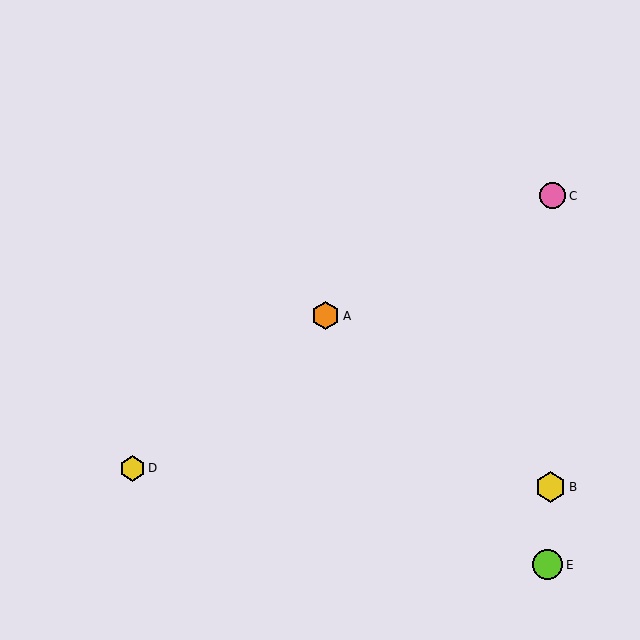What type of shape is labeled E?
Shape E is a lime circle.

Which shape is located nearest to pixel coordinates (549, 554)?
The lime circle (labeled E) at (548, 565) is nearest to that location.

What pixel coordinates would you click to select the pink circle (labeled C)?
Click at (552, 196) to select the pink circle C.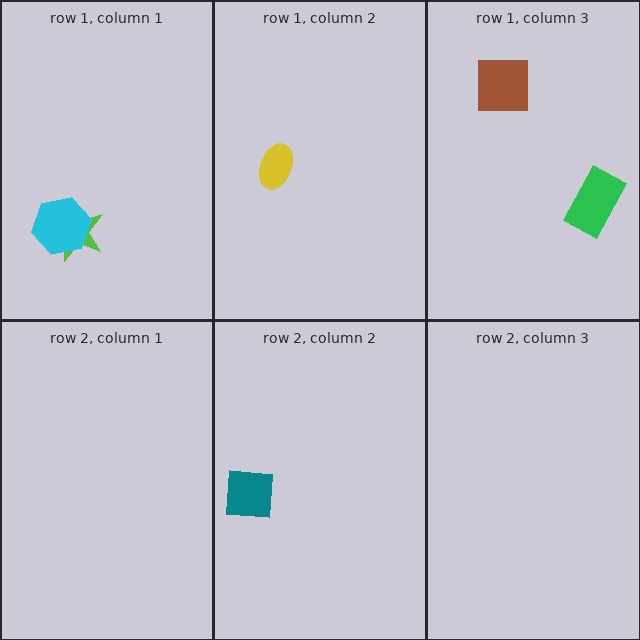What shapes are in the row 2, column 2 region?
The teal square.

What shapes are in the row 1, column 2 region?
The yellow ellipse.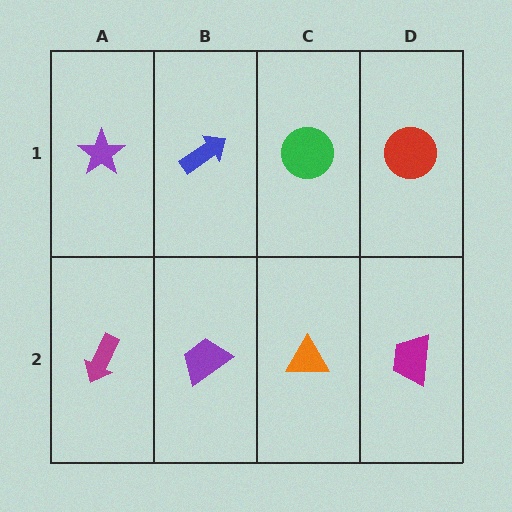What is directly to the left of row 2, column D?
An orange triangle.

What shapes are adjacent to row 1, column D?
A magenta trapezoid (row 2, column D), a green circle (row 1, column C).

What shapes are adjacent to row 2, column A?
A purple star (row 1, column A), a purple trapezoid (row 2, column B).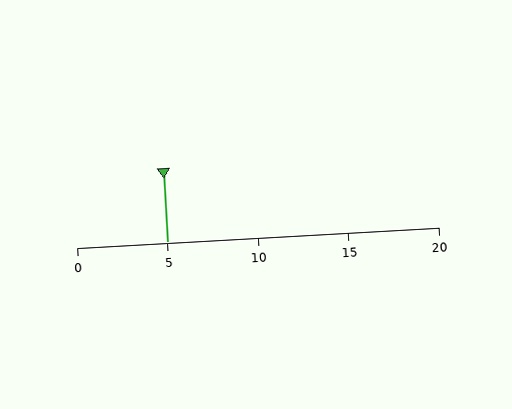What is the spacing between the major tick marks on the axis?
The major ticks are spaced 5 apart.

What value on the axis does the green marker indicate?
The marker indicates approximately 5.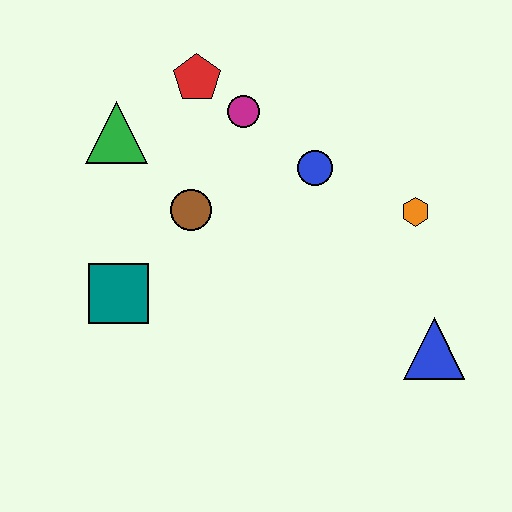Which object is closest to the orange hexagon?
The blue circle is closest to the orange hexagon.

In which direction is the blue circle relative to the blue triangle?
The blue circle is above the blue triangle.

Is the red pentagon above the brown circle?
Yes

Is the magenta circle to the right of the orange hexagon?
No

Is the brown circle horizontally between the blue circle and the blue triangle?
No